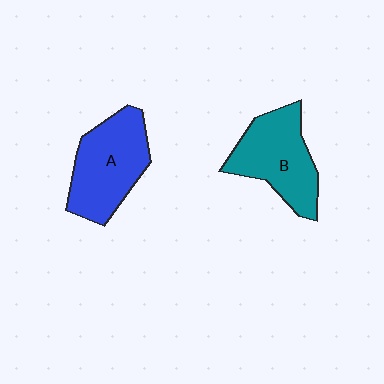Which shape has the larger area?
Shape A (blue).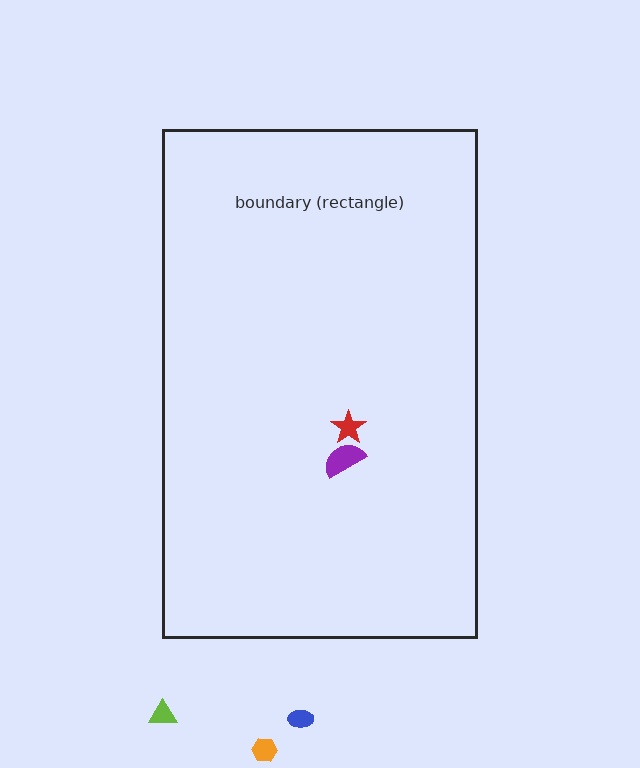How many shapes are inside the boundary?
2 inside, 3 outside.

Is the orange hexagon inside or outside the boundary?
Outside.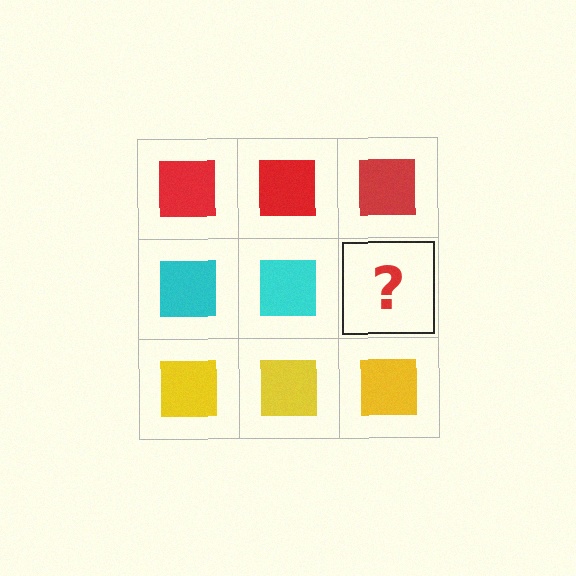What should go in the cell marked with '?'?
The missing cell should contain a cyan square.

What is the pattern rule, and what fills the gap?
The rule is that each row has a consistent color. The gap should be filled with a cyan square.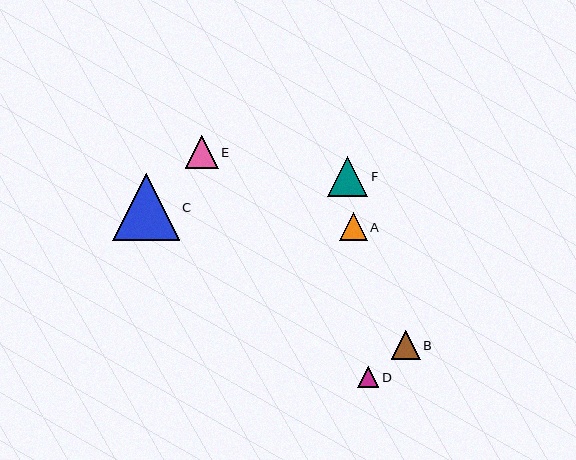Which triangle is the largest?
Triangle C is the largest with a size of approximately 67 pixels.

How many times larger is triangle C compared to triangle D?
Triangle C is approximately 3.2 times the size of triangle D.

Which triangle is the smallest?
Triangle D is the smallest with a size of approximately 21 pixels.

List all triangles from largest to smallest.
From largest to smallest: C, F, E, B, A, D.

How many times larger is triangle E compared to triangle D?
Triangle E is approximately 1.6 times the size of triangle D.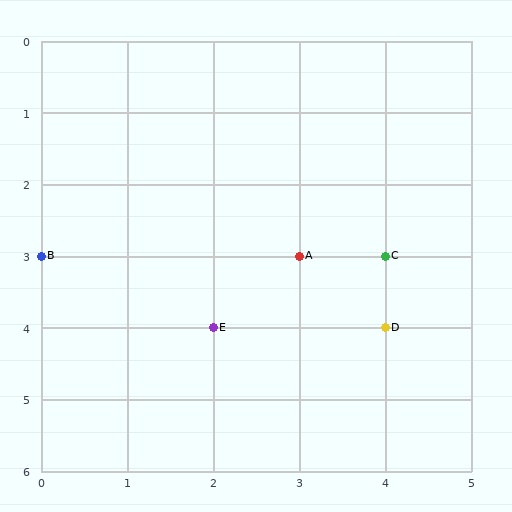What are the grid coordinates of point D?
Point D is at grid coordinates (4, 4).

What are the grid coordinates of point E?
Point E is at grid coordinates (2, 4).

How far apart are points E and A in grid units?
Points E and A are 1 column and 1 row apart (about 1.4 grid units diagonally).